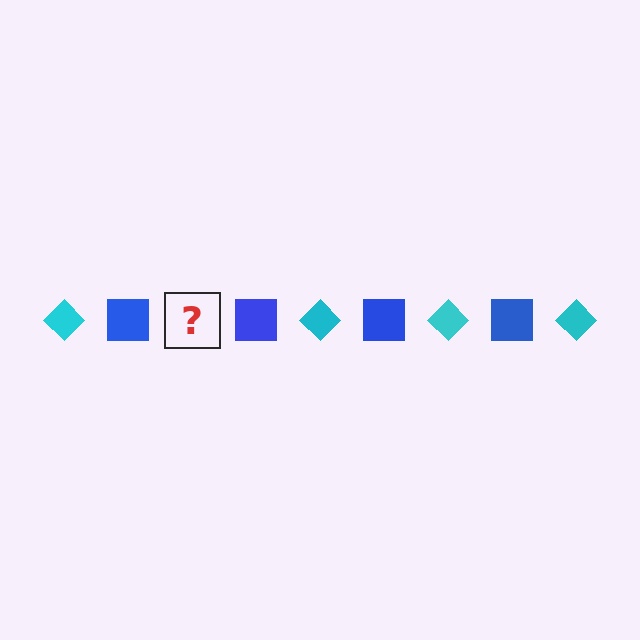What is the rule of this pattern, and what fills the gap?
The rule is that the pattern alternates between cyan diamond and blue square. The gap should be filled with a cyan diamond.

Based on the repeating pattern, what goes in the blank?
The blank should be a cyan diamond.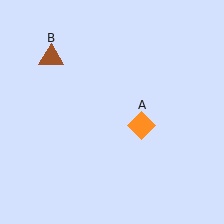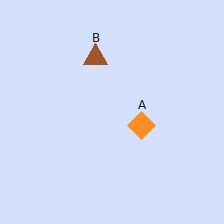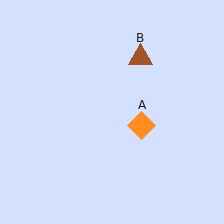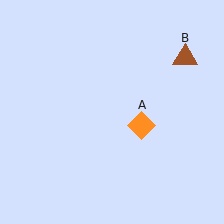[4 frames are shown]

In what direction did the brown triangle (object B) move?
The brown triangle (object B) moved right.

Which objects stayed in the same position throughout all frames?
Orange diamond (object A) remained stationary.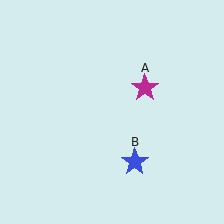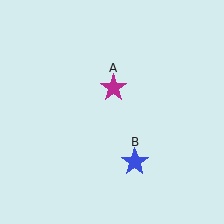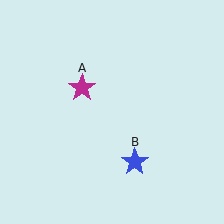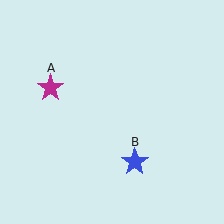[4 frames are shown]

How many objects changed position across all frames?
1 object changed position: magenta star (object A).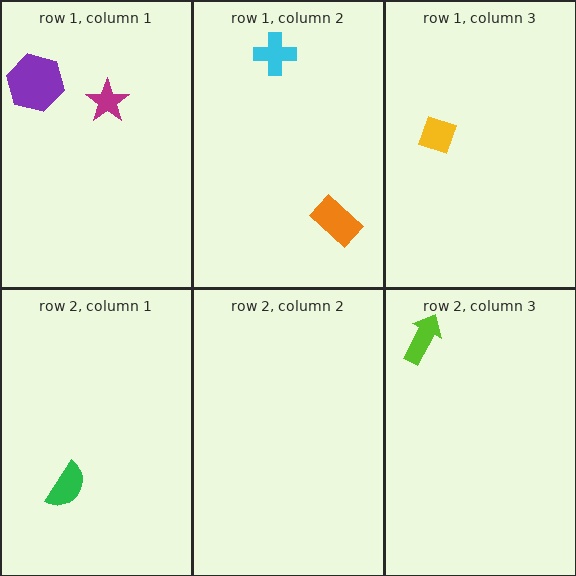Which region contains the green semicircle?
The row 2, column 1 region.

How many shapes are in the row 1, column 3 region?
1.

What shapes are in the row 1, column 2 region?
The orange rectangle, the cyan cross.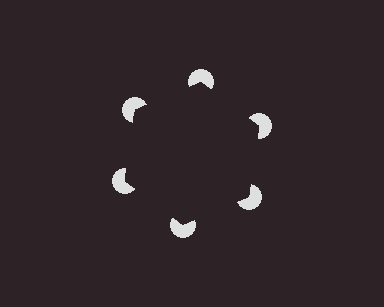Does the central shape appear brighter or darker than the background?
It typically appears slightly darker than the background, even though no actual brightness change is drawn.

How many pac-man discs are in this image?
There are 6 — one at each vertex of the illusory hexagon.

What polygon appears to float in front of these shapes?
An illusory hexagon — its edges are inferred from the aligned wedge cuts in the pac-man discs, not physically drawn.